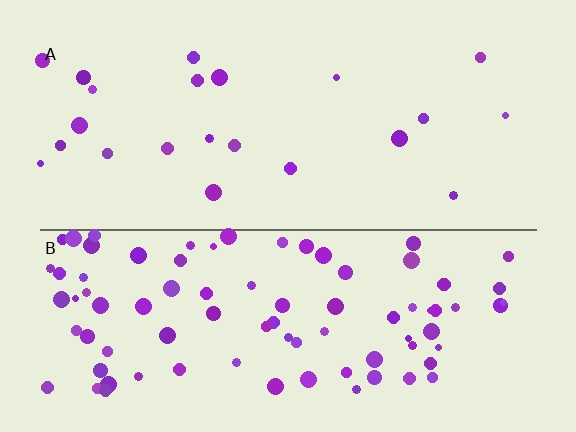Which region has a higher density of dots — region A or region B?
B (the bottom).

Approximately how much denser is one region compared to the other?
Approximately 3.9× — region B over region A.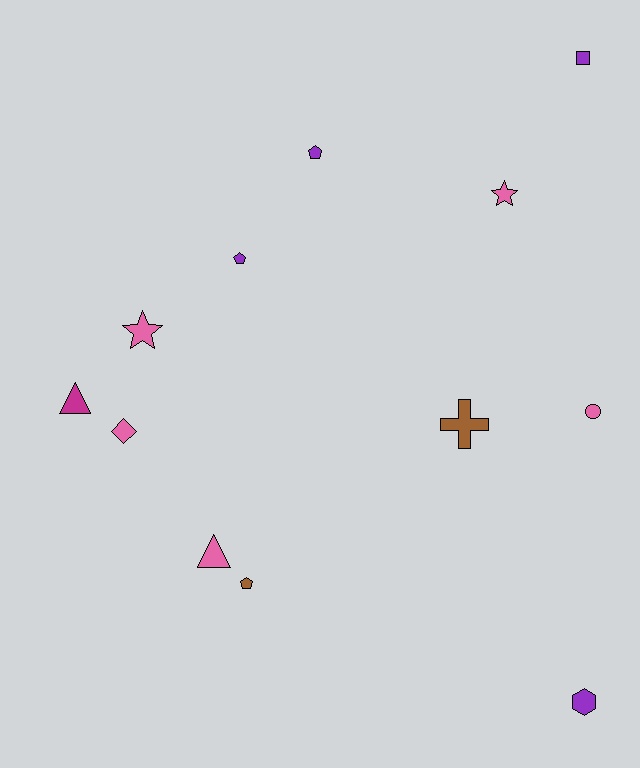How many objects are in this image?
There are 12 objects.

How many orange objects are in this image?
There are no orange objects.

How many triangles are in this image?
There are 2 triangles.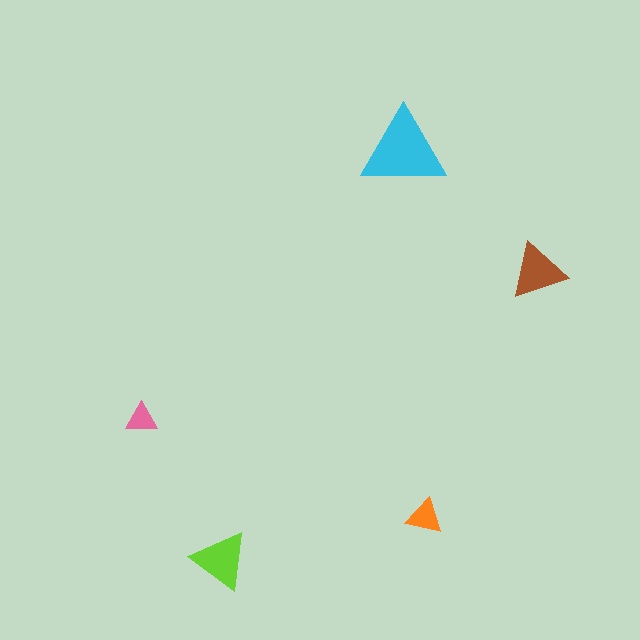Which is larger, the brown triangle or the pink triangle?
The brown one.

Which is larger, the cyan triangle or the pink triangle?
The cyan one.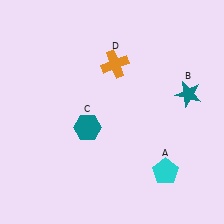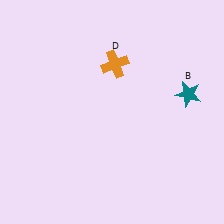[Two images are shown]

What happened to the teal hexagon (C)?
The teal hexagon (C) was removed in Image 2. It was in the bottom-left area of Image 1.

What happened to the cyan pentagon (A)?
The cyan pentagon (A) was removed in Image 2. It was in the bottom-right area of Image 1.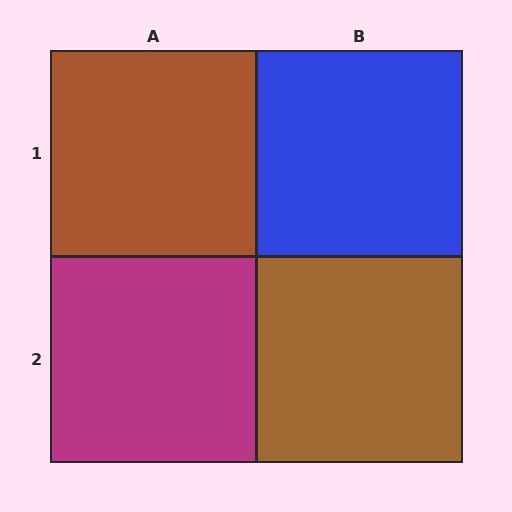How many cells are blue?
1 cell is blue.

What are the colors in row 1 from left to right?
Brown, blue.